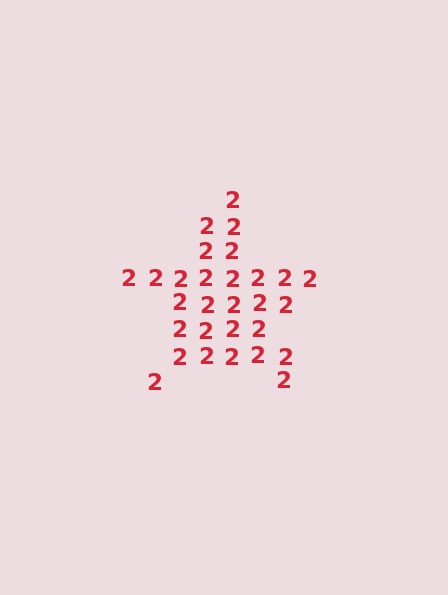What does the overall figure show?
The overall figure shows a star.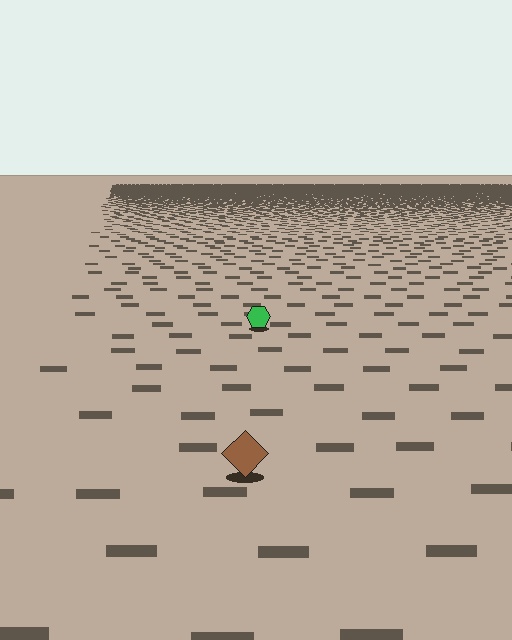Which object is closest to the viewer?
The brown diamond is closest. The texture marks near it are larger and more spread out.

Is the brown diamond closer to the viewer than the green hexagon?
Yes. The brown diamond is closer — you can tell from the texture gradient: the ground texture is coarser near it.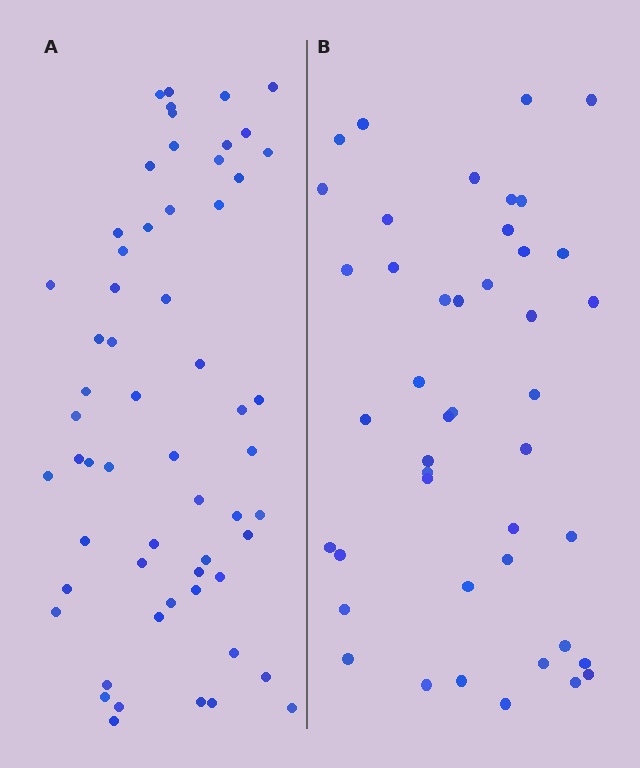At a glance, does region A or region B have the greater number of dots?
Region A (the left region) has more dots.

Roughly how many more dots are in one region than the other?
Region A has approximately 15 more dots than region B.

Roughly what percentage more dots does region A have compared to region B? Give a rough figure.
About 35% more.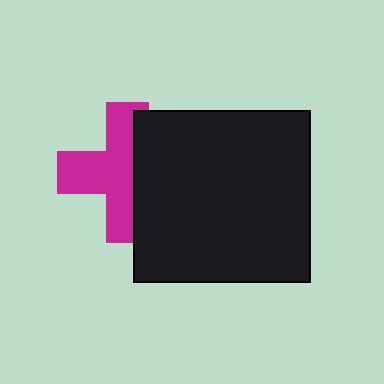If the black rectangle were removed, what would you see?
You would see the complete magenta cross.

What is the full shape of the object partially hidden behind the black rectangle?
The partially hidden object is a magenta cross.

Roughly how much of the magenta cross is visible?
About half of it is visible (roughly 60%).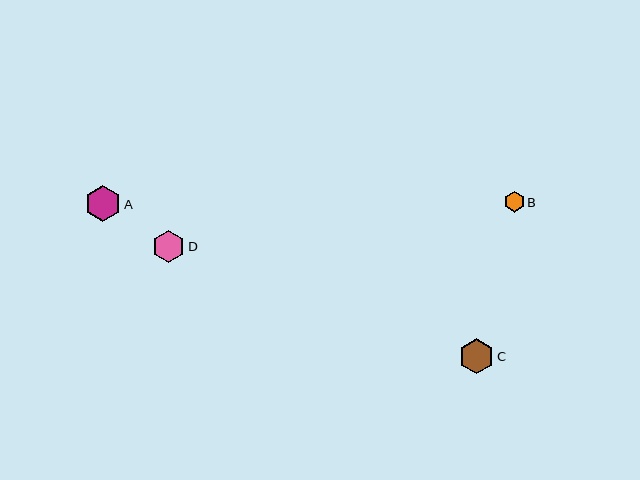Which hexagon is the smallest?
Hexagon B is the smallest with a size of approximately 21 pixels.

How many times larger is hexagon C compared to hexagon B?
Hexagon C is approximately 1.7 times the size of hexagon B.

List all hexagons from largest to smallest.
From largest to smallest: A, C, D, B.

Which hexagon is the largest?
Hexagon A is the largest with a size of approximately 36 pixels.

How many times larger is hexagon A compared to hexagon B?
Hexagon A is approximately 1.7 times the size of hexagon B.